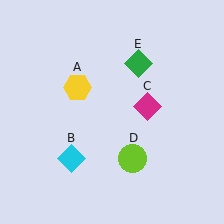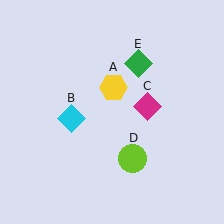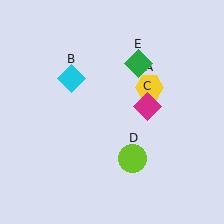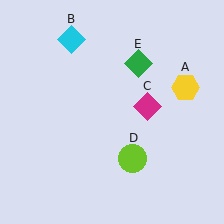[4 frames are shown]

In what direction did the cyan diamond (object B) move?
The cyan diamond (object B) moved up.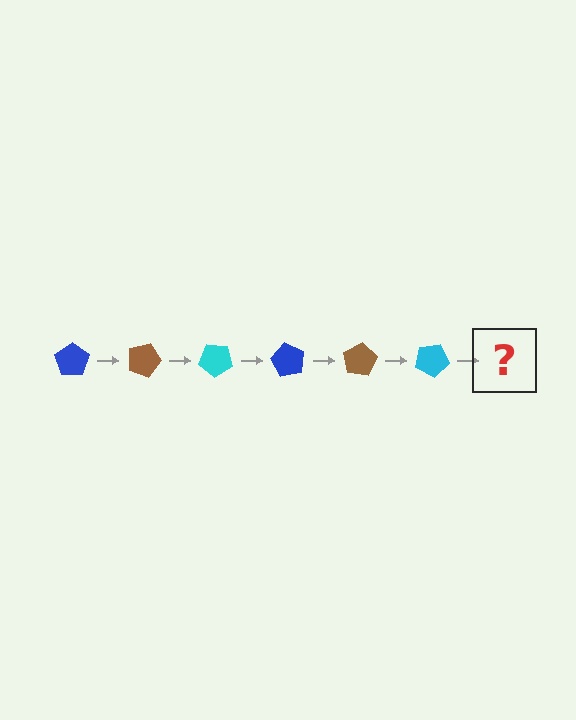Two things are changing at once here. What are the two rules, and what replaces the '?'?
The two rules are that it rotates 20 degrees each step and the color cycles through blue, brown, and cyan. The '?' should be a blue pentagon, rotated 120 degrees from the start.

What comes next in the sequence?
The next element should be a blue pentagon, rotated 120 degrees from the start.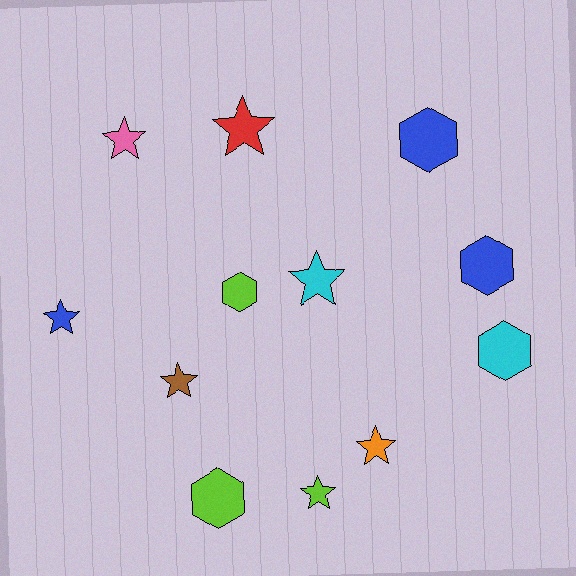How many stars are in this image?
There are 7 stars.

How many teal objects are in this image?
There are no teal objects.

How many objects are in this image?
There are 12 objects.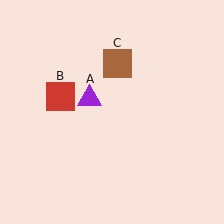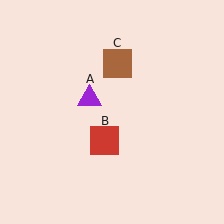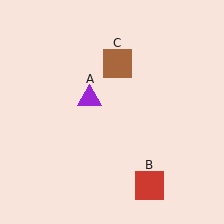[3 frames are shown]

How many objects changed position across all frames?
1 object changed position: red square (object B).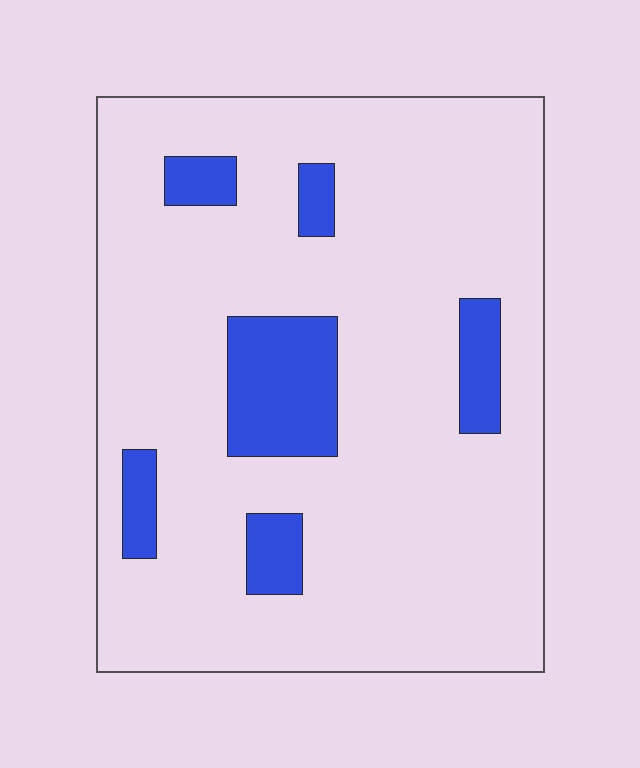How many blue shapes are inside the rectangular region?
6.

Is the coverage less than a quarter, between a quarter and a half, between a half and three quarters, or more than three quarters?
Less than a quarter.